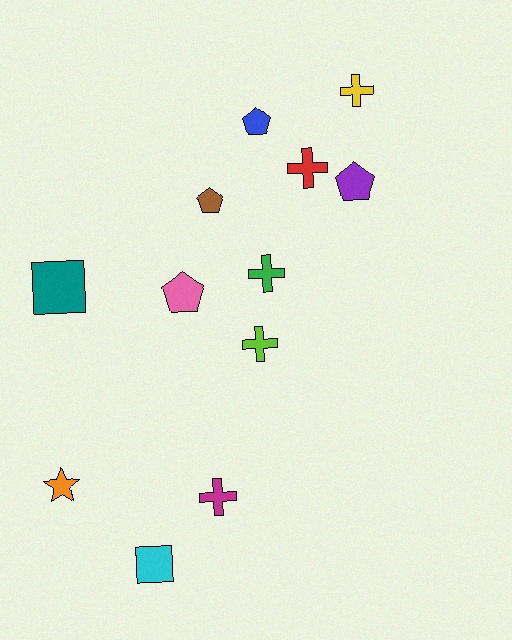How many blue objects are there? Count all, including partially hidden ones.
There is 1 blue object.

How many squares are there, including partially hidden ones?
There are 2 squares.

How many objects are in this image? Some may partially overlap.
There are 12 objects.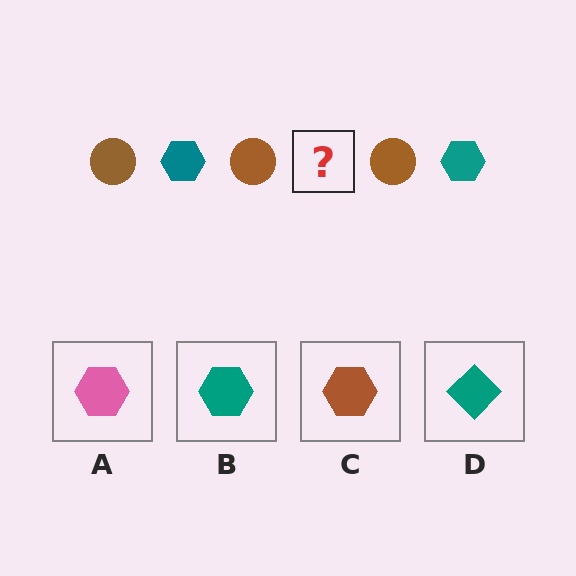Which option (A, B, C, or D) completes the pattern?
B.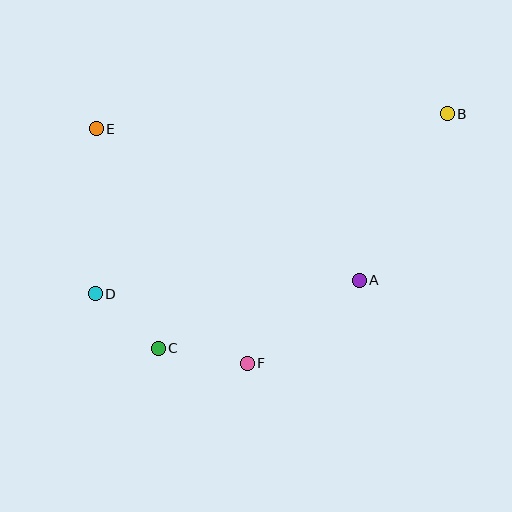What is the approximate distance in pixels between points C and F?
The distance between C and F is approximately 90 pixels.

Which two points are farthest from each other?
Points B and D are farthest from each other.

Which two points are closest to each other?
Points C and D are closest to each other.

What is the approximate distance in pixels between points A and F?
The distance between A and F is approximately 139 pixels.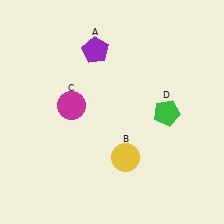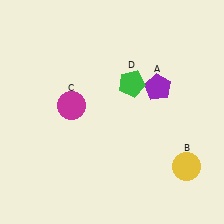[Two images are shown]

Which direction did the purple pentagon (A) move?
The purple pentagon (A) moved right.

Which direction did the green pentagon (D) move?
The green pentagon (D) moved left.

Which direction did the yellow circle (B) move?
The yellow circle (B) moved right.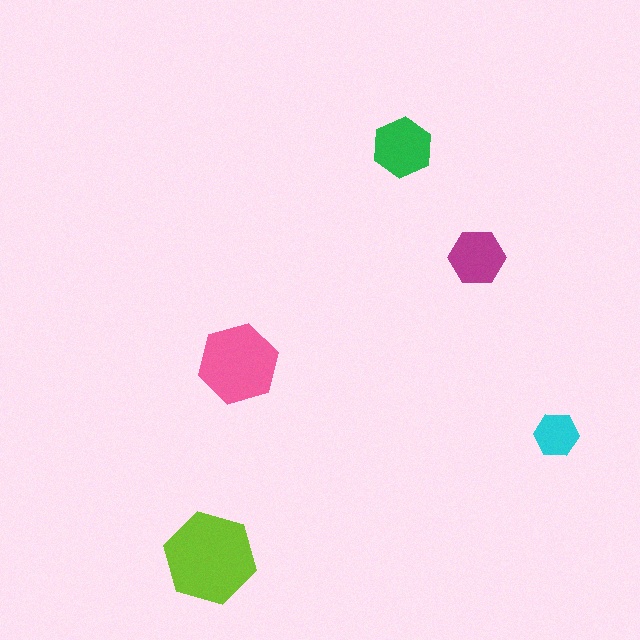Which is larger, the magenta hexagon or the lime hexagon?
The lime one.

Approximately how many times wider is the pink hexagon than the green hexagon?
About 1.5 times wider.